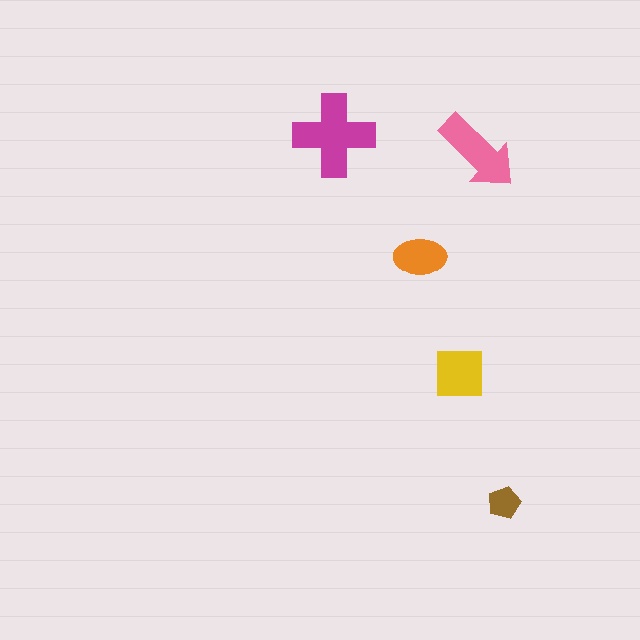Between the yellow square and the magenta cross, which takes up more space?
The magenta cross.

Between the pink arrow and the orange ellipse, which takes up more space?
The pink arrow.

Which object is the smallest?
The brown pentagon.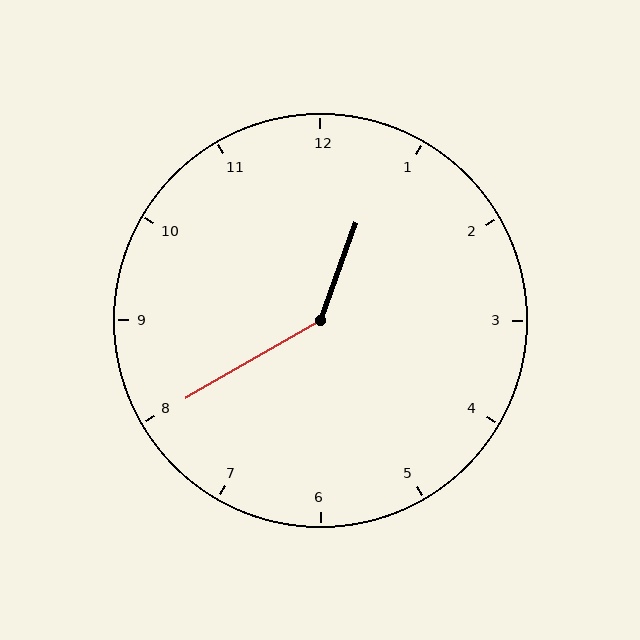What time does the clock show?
12:40.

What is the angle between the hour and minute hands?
Approximately 140 degrees.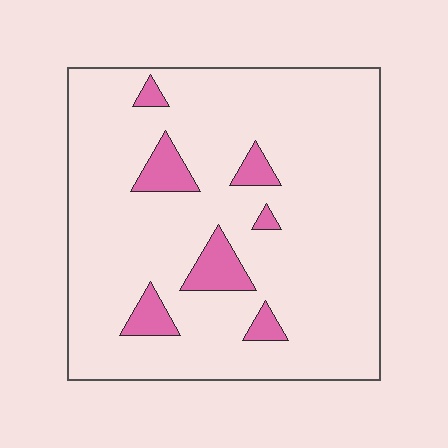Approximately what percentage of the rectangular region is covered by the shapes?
Approximately 10%.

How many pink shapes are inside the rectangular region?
7.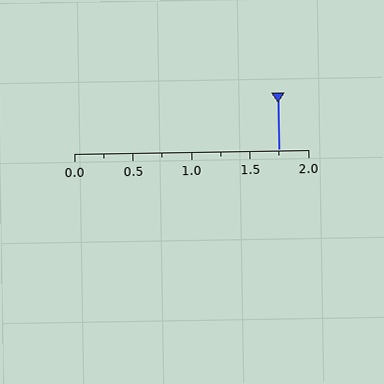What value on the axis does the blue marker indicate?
The marker indicates approximately 1.75.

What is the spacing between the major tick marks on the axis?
The major ticks are spaced 0.5 apart.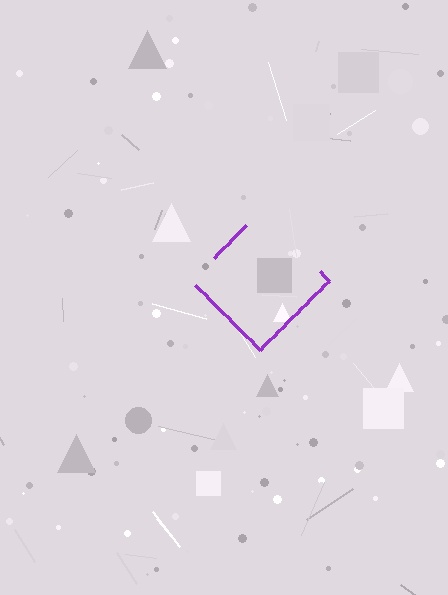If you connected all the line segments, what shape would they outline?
They would outline a diamond.